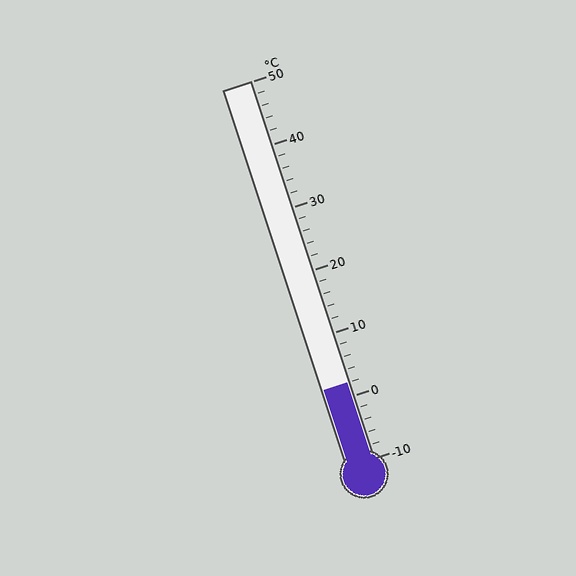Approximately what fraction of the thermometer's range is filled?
The thermometer is filled to approximately 20% of its range.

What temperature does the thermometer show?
The thermometer shows approximately 2°C.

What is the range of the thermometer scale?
The thermometer scale ranges from -10°C to 50°C.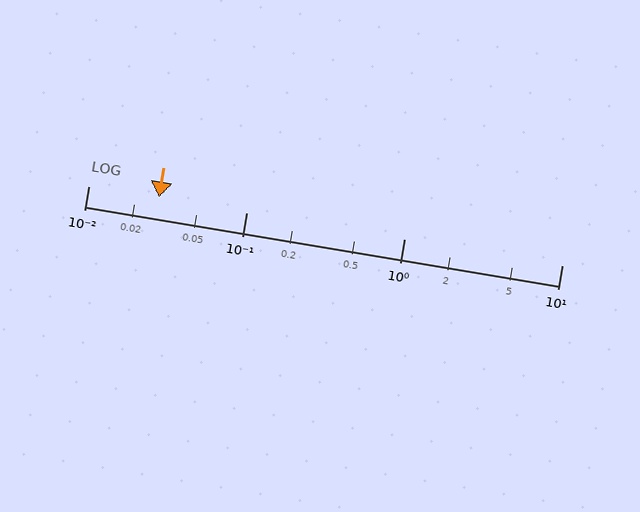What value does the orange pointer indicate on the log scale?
The pointer indicates approximately 0.028.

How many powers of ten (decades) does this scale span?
The scale spans 3 decades, from 0.01 to 10.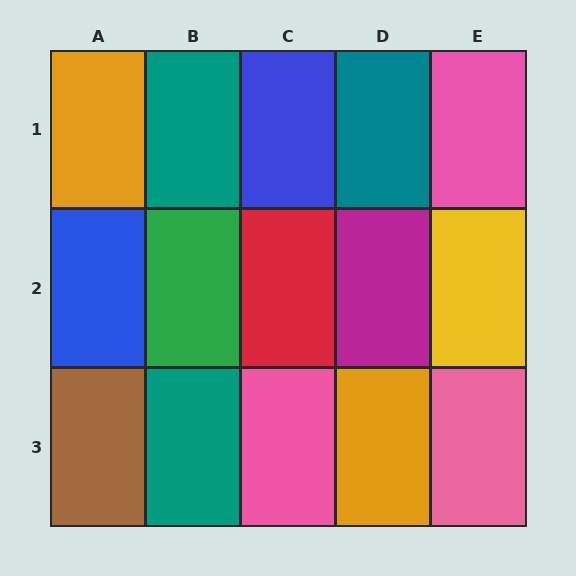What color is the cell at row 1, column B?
Teal.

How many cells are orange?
2 cells are orange.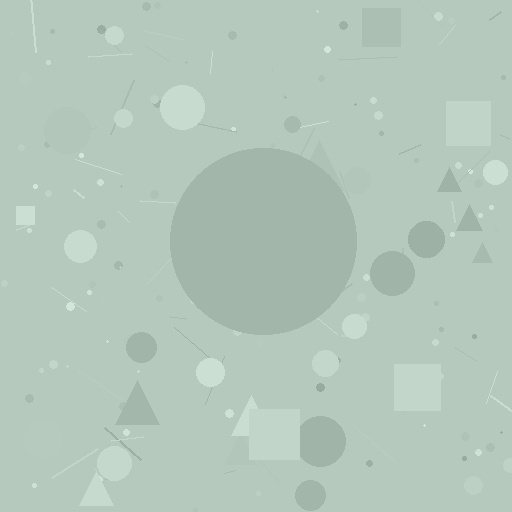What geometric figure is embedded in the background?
A circle is embedded in the background.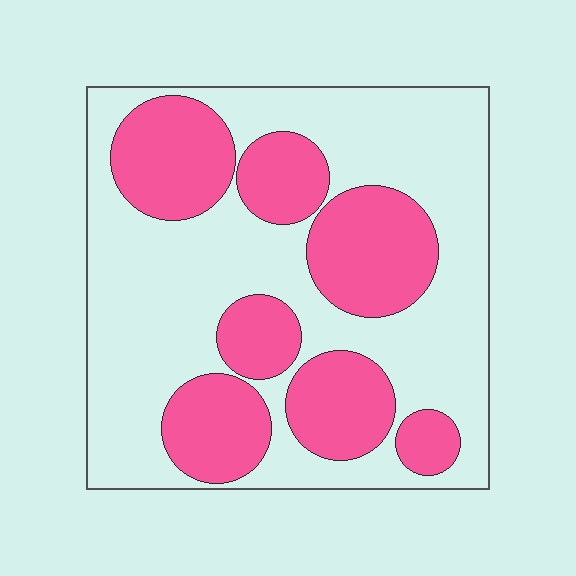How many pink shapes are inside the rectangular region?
7.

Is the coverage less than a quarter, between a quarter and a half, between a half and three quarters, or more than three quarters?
Between a quarter and a half.